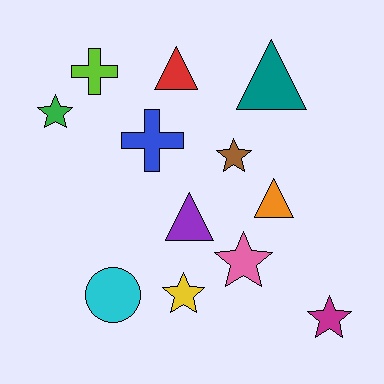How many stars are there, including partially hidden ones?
There are 5 stars.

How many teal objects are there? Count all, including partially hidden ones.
There is 1 teal object.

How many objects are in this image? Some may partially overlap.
There are 12 objects.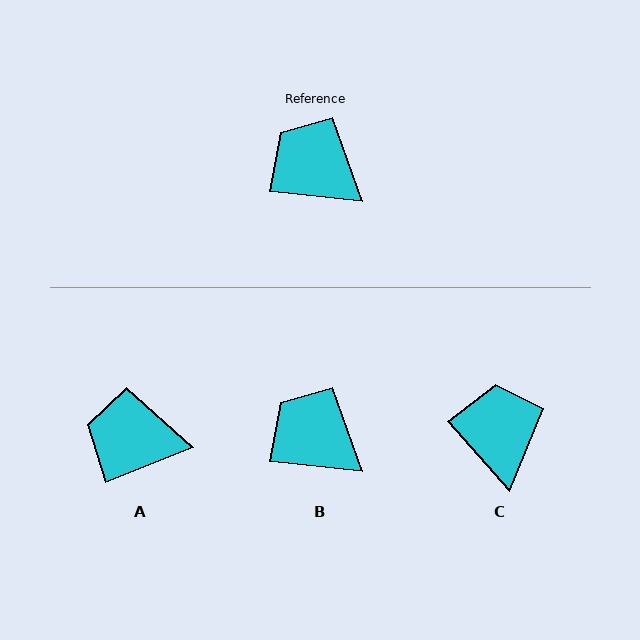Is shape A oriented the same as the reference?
No, it is off by about 27 degrees.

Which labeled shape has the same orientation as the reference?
B.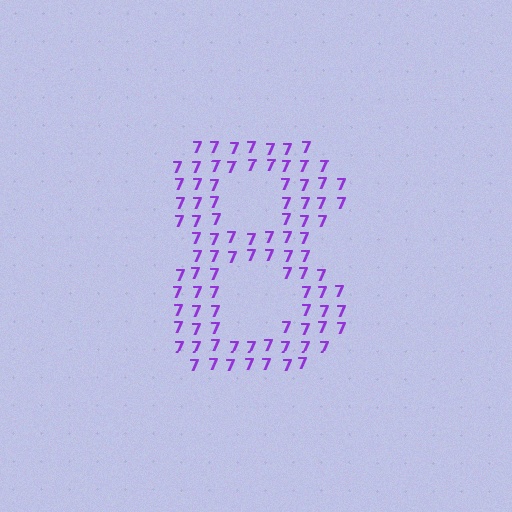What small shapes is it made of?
It is made of small digit 7's.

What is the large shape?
The large shape is the digit 8.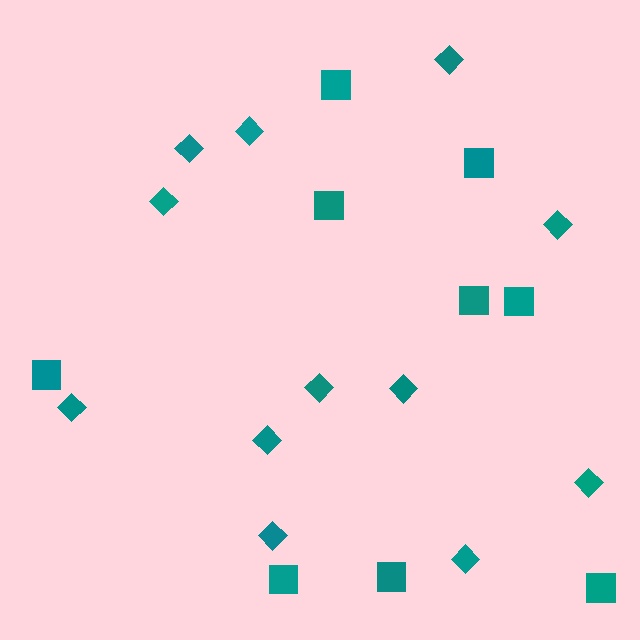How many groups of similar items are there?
There are 2 groups: one group of squares (9) and one group of diamonds (12).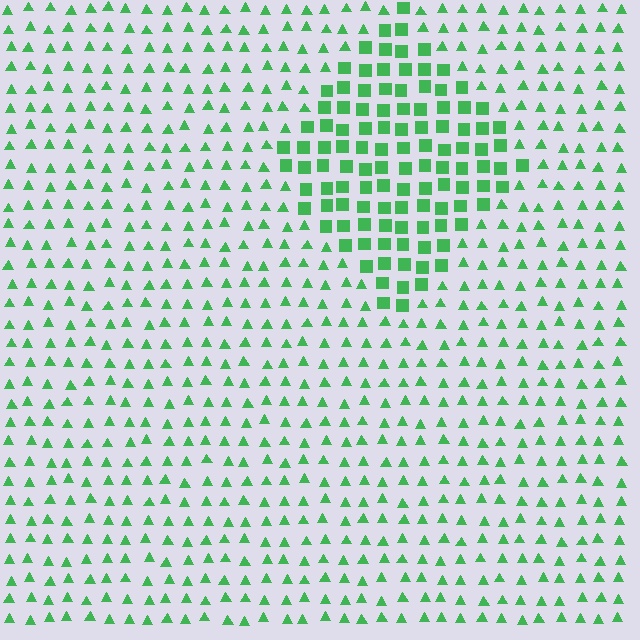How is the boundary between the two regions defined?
The boundary is defined by a change in element shape: squares inside vs. triangles outside. All elements share the same color and spacing.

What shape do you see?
I see a diamond.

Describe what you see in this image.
The image is filled with small green elements arranged in a uniform grid. A diamond-shaped region contains squares, while the surrounding area contains triangles. The boundary is defined purely by the change in element shape.